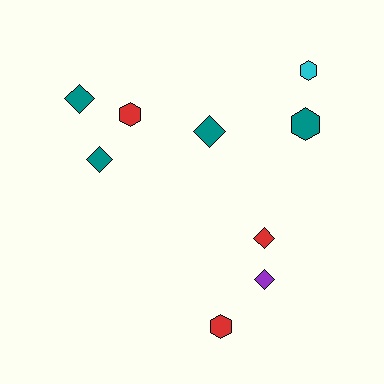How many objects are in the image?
There are 9 objects.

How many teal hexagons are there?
There is 1 teal hexagon.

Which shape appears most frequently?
Diamond, with 5 objects.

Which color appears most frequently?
Teal, with 4 objects.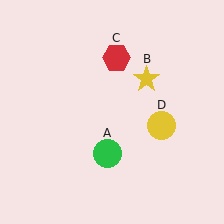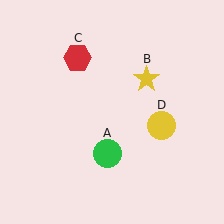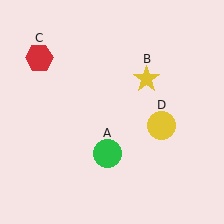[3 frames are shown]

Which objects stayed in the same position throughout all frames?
Green circle (object A) and yellow star (object B) and yellow circle (object D) remained stationary.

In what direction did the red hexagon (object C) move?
The red hexagon (object C) moved left.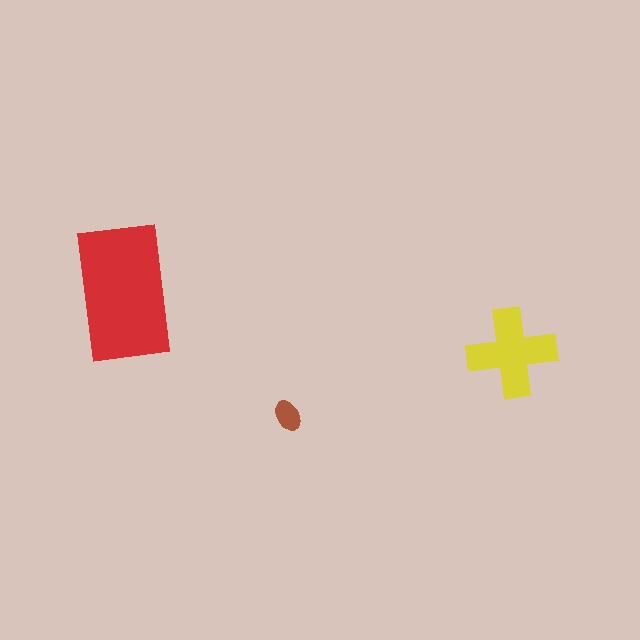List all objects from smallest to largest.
The brown ellipse, the yellow cross, the red rectangle.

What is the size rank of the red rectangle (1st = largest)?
1st.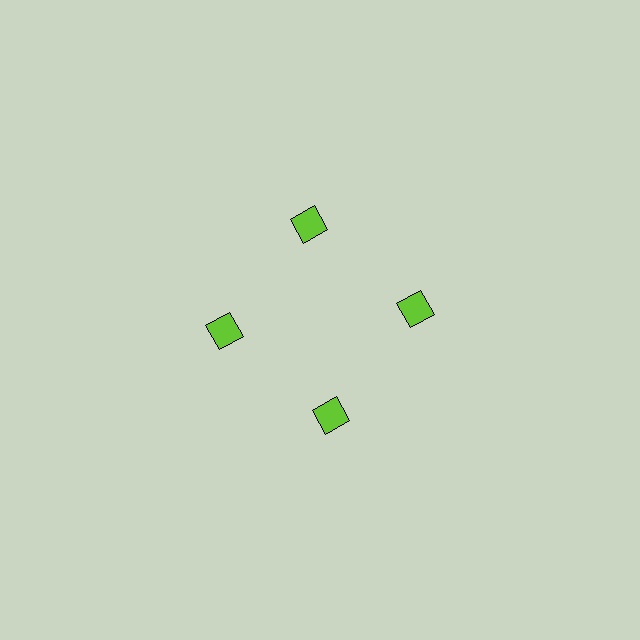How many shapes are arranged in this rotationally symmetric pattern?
There are 4 shapes, arranged in 4 groups of 1.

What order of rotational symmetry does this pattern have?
This pattern has 4-fold rotational symmetry.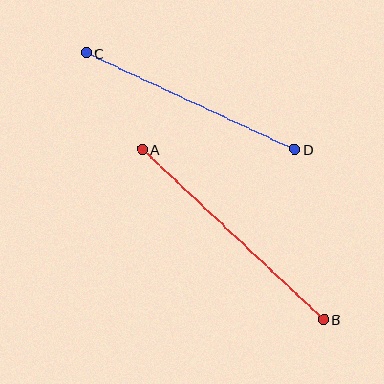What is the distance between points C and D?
The distance is approximately 230 pixels.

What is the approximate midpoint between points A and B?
The midpoint is at approximately (233, 234) pixels.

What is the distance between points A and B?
The distance is approximately 249 pixels.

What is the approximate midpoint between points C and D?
The midpoint is at approximately (191, 101) pixels.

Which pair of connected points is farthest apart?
Points A and B are farthest apart.